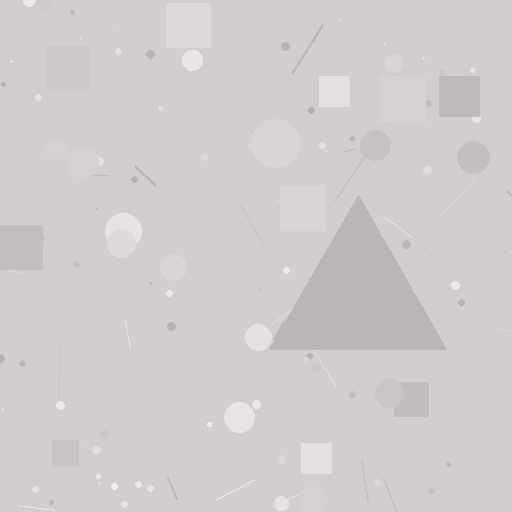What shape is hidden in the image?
A triangle is hidden in the image.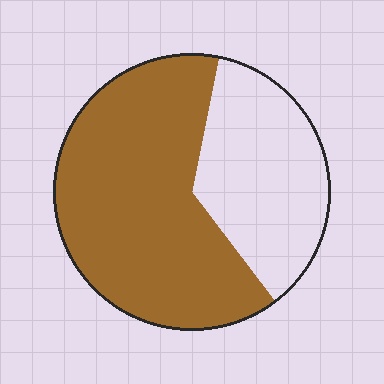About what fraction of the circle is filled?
About five eighths (5/8).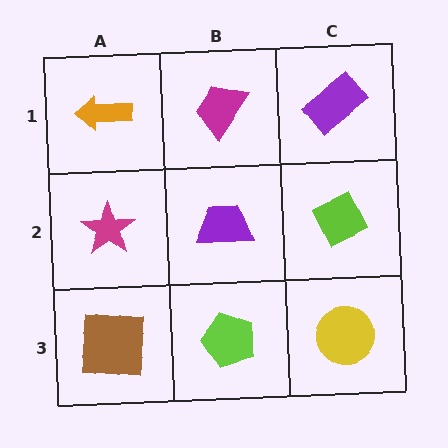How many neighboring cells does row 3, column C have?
2.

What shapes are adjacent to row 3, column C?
A lime diamond (row 2, column C), a lime pentagon (row 3, column B).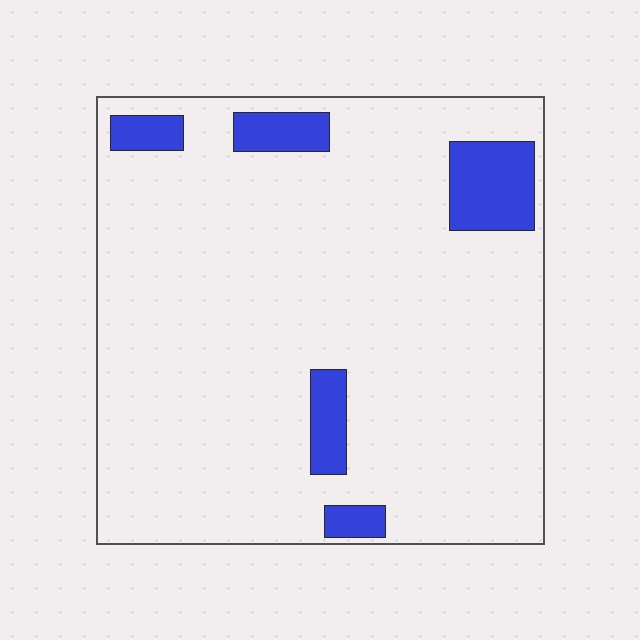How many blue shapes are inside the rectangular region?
5.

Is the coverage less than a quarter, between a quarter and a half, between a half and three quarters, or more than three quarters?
Less than a quarter.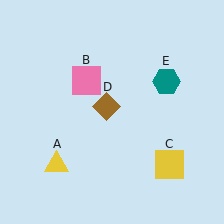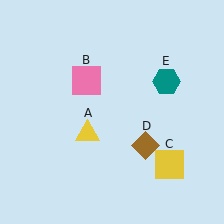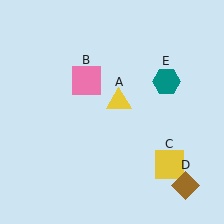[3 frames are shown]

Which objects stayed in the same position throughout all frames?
Pink square (object B) and yellow square (object C) and teal hexagon (object E) remained stationary.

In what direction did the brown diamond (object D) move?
The brown diamond (object D) moved down and to the right.